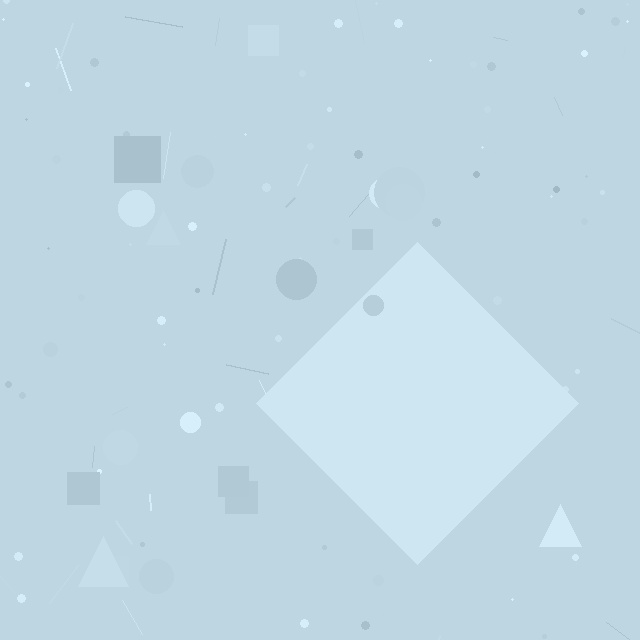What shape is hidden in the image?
A diamond is hidden in the image.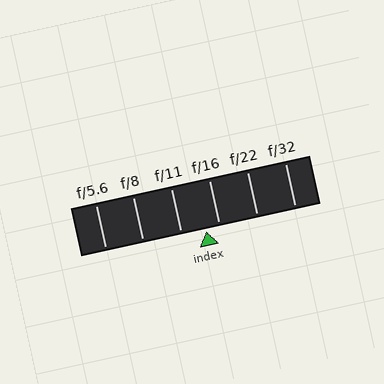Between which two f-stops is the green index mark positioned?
The index mark is between f/11 and f/16.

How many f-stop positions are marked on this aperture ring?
There are 6 f-stop positions marked.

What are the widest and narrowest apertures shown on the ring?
The widest aperture shown is f/5.6 and the narrowest is f/32.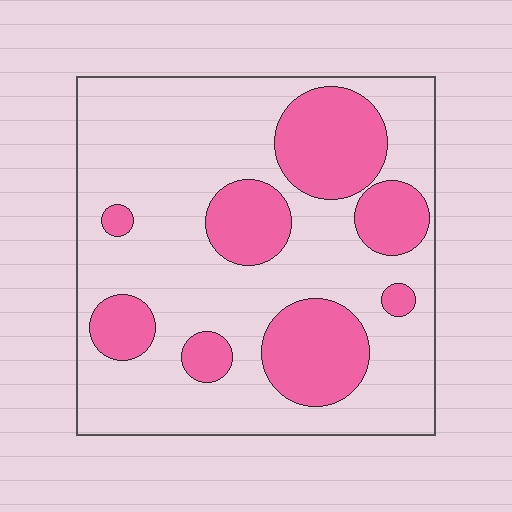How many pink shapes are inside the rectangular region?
8.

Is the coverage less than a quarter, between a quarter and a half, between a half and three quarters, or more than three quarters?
Between a quarter and a half.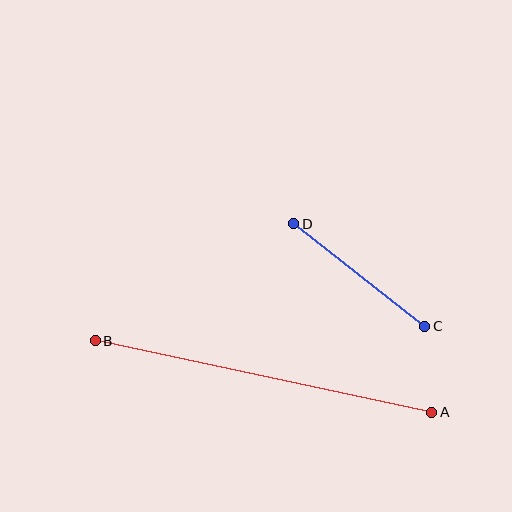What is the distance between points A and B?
The distance is approximately 344 pixels.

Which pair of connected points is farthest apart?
Points A and B are farthest apart.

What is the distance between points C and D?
The distance is approximately 166 pixels.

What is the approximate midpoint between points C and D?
The midpoint is at approximately (359, 275) pixels.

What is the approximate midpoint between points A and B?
The midpoint is at approximately (263, 377) pixels.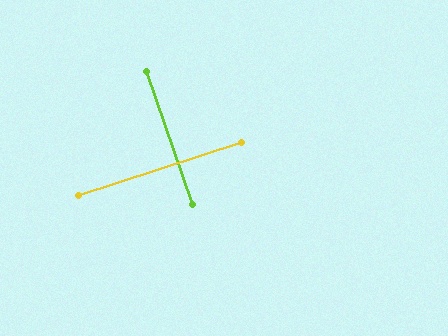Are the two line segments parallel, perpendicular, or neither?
Perpendicular — they meet at approximately 89°.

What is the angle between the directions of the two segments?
Approximately 89 degrees.